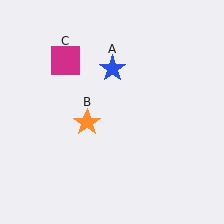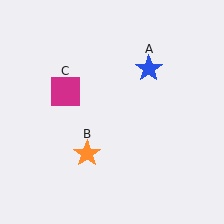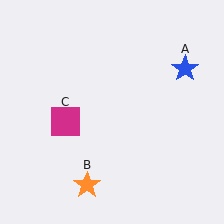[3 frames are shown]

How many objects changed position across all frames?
3 objects changed position: blue star (object A), orange star (object B), magenta square (object C).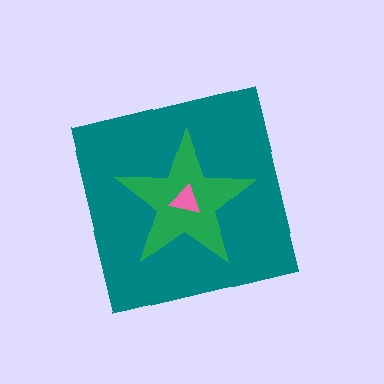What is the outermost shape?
The teal square.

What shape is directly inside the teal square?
The green star.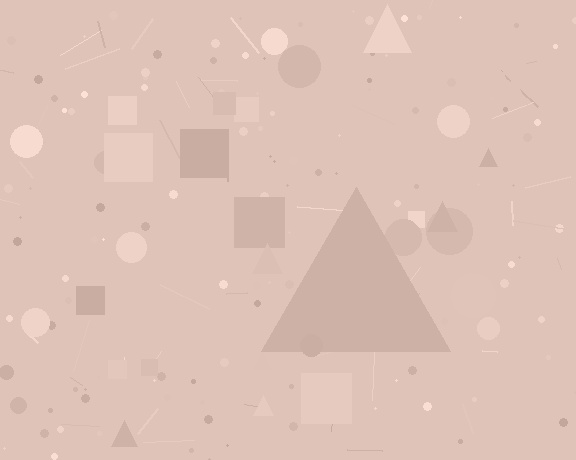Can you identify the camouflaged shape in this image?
The camouflaged shape is a triangle.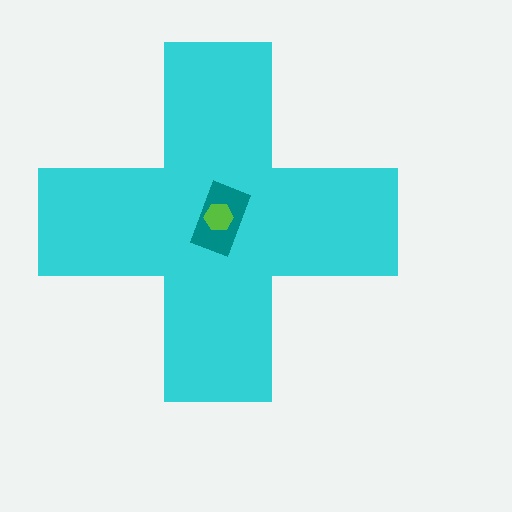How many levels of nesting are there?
3.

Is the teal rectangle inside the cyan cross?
Yes.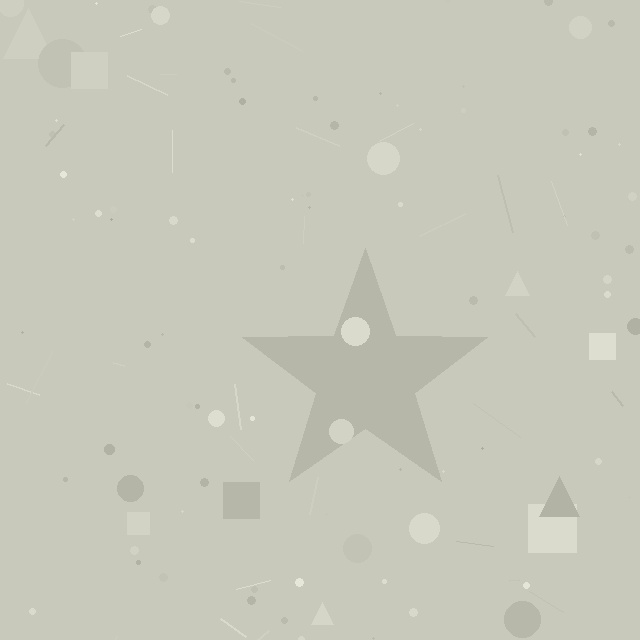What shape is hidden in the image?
A star is hidden in the image.